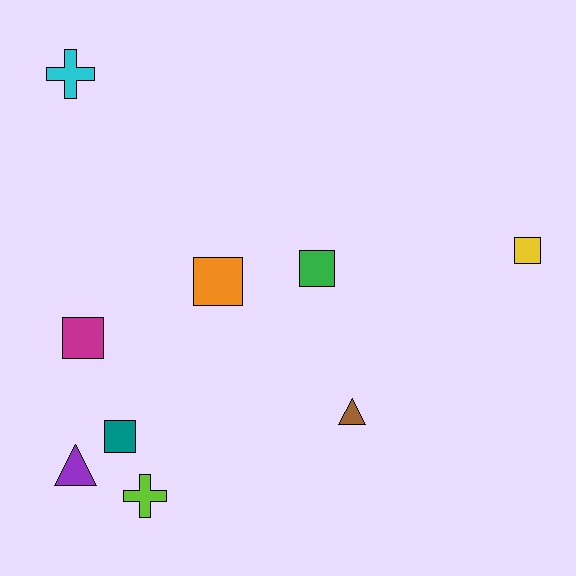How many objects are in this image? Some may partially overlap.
There are 9 objects.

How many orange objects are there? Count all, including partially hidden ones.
There is 1 orange object.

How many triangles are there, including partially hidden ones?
There are 2 triangles.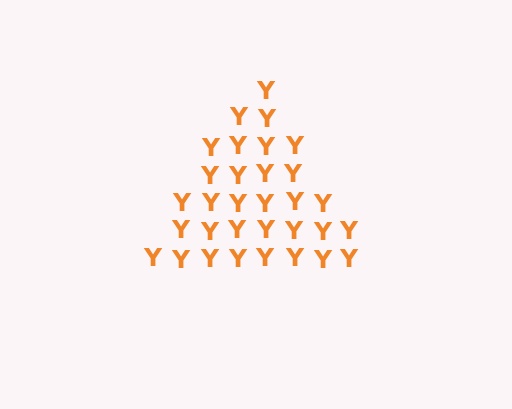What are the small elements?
The small elements are letter Y's.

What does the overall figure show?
The overall figure shows a triangle.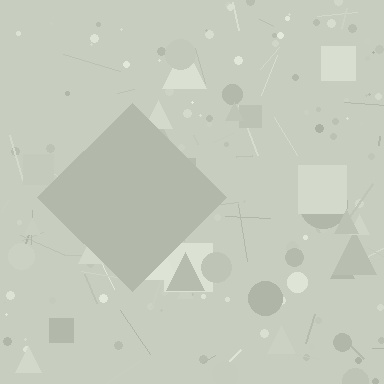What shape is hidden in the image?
A diamond is hidden in the image.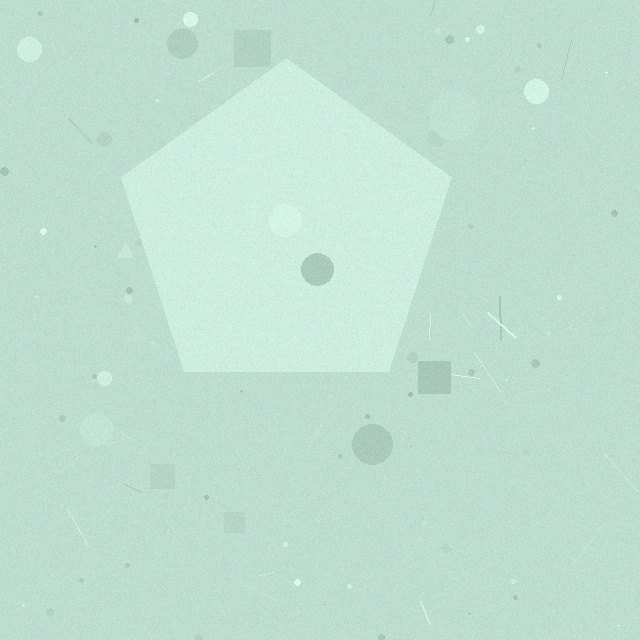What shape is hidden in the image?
A pentagon is hidden in the image.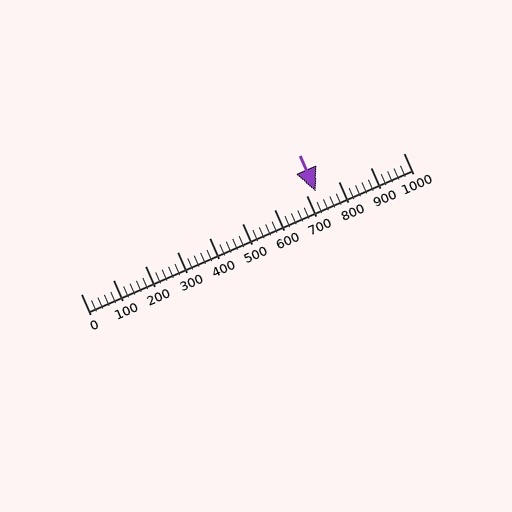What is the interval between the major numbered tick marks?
The major tick marks are spaced 100 units apart.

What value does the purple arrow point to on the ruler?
The purple arrow points to approximately 729.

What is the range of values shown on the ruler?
The ruler shows values from 0 to 1000.